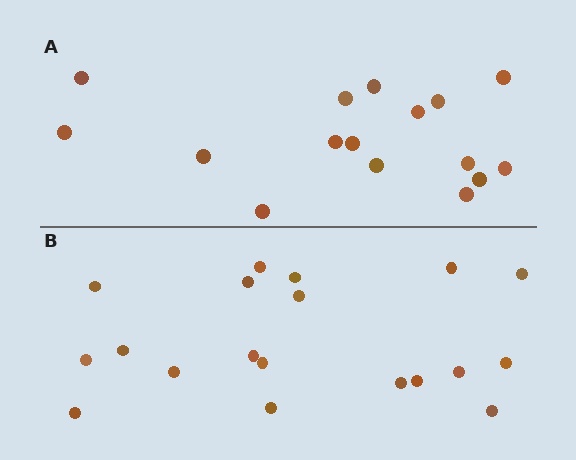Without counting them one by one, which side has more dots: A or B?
Region B (the bottom region) has more dots.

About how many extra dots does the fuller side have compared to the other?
Region B has just a few more — roughly 2 or 3 more dots than region A.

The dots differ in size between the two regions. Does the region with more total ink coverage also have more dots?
No. Region A has more total ink coverage because its dots are larger, but region B actually contains more individual dots. Total area can be misleading — the number of items is what matters here.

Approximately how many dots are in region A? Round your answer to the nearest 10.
About 20 dots. (The exact count is 16, which rounds to 20.)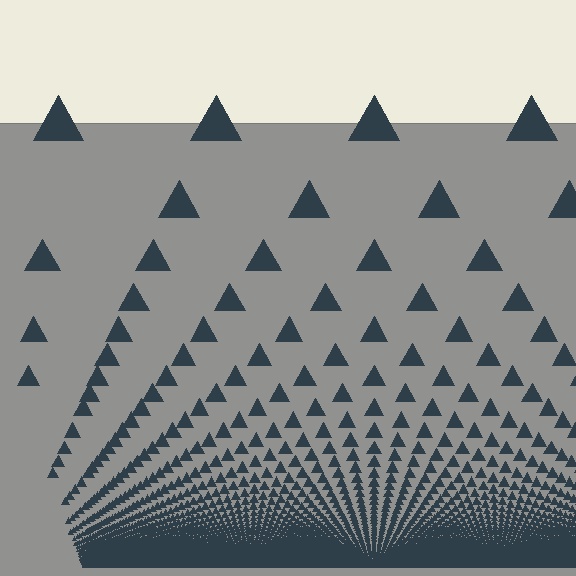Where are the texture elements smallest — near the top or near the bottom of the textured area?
Near the bottom.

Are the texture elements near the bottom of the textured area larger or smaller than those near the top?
Smaller. The gradient is inverted — elements near the bottom are smaller and denser.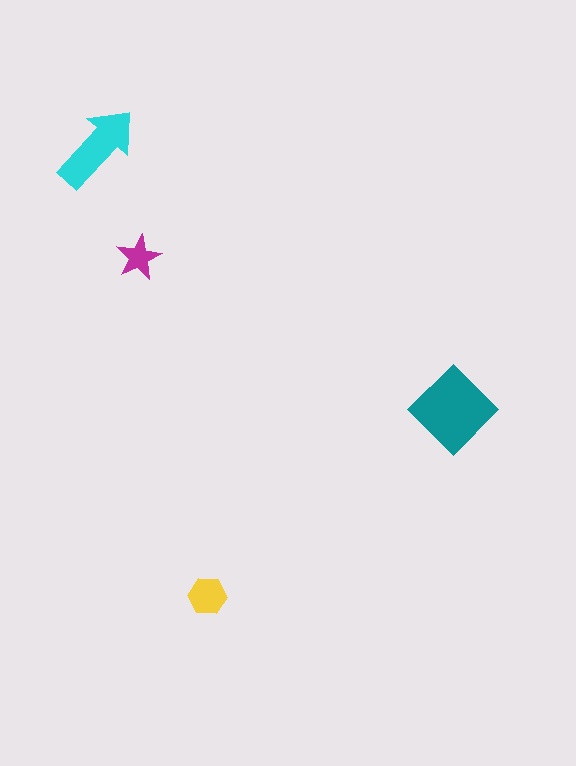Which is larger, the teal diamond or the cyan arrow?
The teal diamond.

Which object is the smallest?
The magenta star.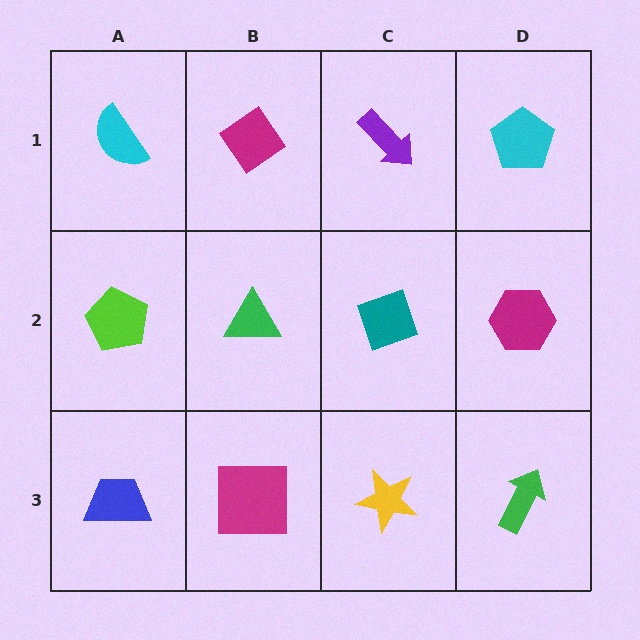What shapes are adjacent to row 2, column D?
A cyan pentagon (row 1, column D), a green arrow (row 3, column D), a teal diamond (row 2, column C).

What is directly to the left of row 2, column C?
A green triangle.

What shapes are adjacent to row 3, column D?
A magenta hexagon (row 2, column D), a yellow star (row 3, column C).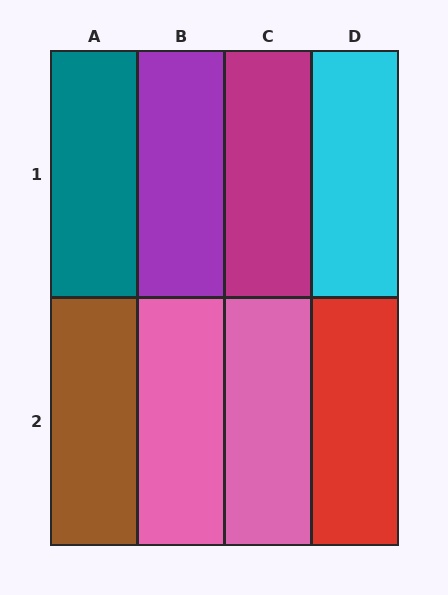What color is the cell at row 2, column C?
Pink.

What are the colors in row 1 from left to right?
Teal, purple, magenta, cyan.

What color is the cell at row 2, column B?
Pink.